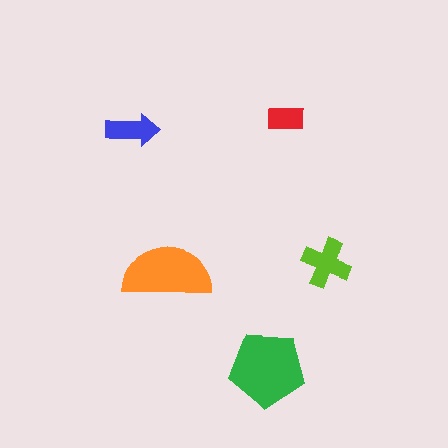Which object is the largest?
The green pentagon.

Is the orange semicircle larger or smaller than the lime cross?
Larger.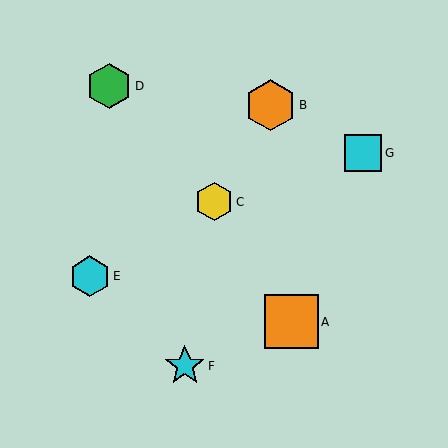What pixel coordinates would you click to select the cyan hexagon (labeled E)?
Click at (90, 276) to select the cyan hexagon E.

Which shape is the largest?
The orange square (labeled A) is the largest.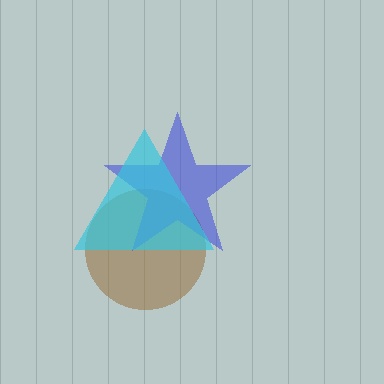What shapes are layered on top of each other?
The layered shapes are: a brown circle, a blue star, a cyan triangle.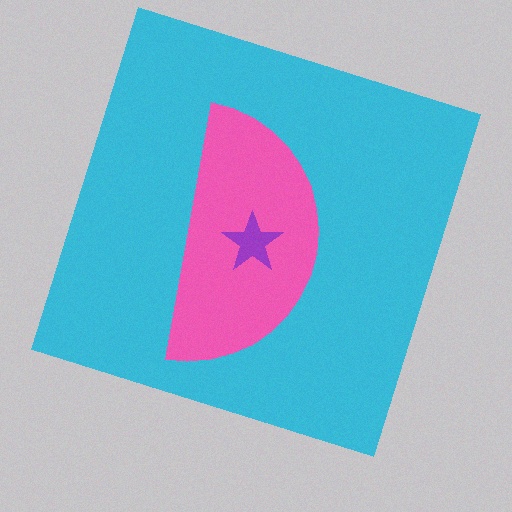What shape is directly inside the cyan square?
The pink semicircle.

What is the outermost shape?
The cyan square.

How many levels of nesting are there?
3.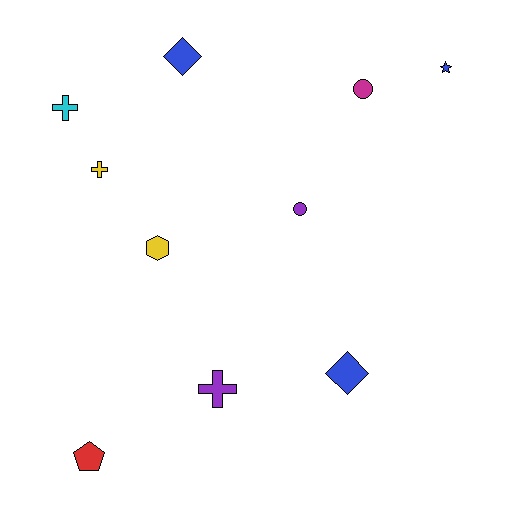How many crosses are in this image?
There are 3 crosses.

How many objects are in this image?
There are 10 objects.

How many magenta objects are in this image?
There is 1 magenta object.